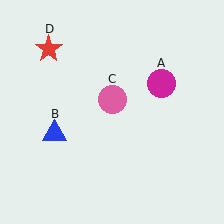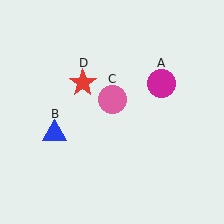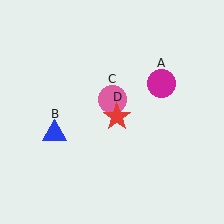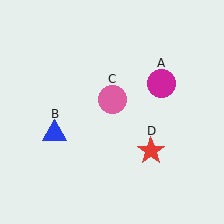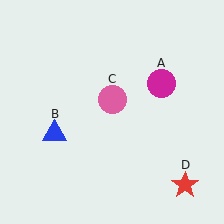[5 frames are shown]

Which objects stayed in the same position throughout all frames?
Magenta circle (object A) and blue triangle (object B) and pink circle (object C) remained stationary.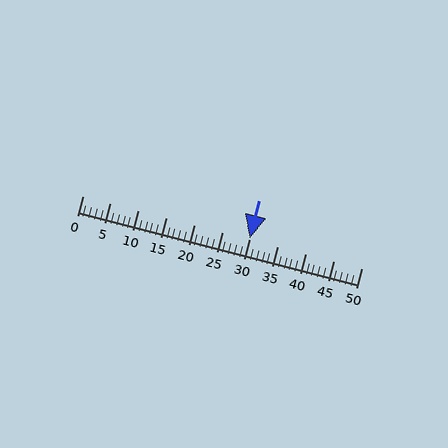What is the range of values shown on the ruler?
The ruler shows values from 0 to 50.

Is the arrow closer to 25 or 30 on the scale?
The arrow is closer to 30.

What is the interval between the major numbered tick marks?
The major tick marks are spaced 5 units apart.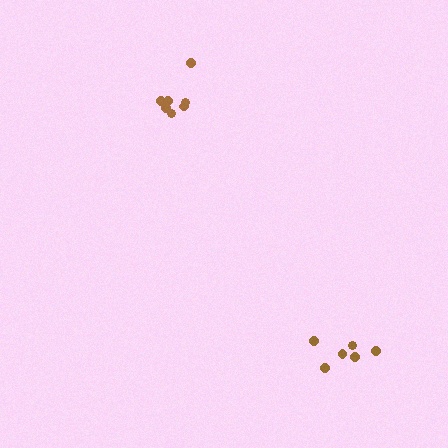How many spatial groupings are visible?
There are 2 spatial groupings.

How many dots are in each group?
Group 1: 7 dots, Group 2: 6 dots (13 total).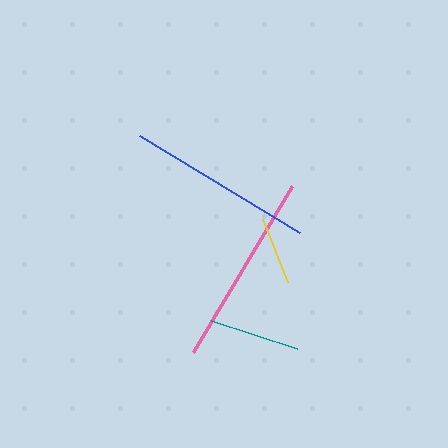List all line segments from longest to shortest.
From longest to shortest: pink, blue, teal, yellow.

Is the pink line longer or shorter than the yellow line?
The pink line is longer than the yellow line.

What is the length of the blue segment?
The blue segment is approximately 187 pixels long.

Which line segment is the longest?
The pink line is the longest at approximately 194 pixels.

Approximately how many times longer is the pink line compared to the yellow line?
The pink line is approximately 2.9 times the length of the yellow line.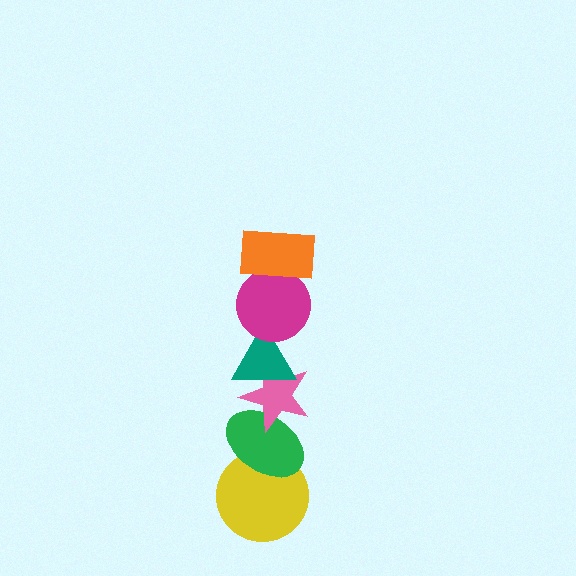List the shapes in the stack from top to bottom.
From top to bottom: the orange rectangle, the magenta circle, the teal triangle, the pink star, the green ellipse, the yellow circle.